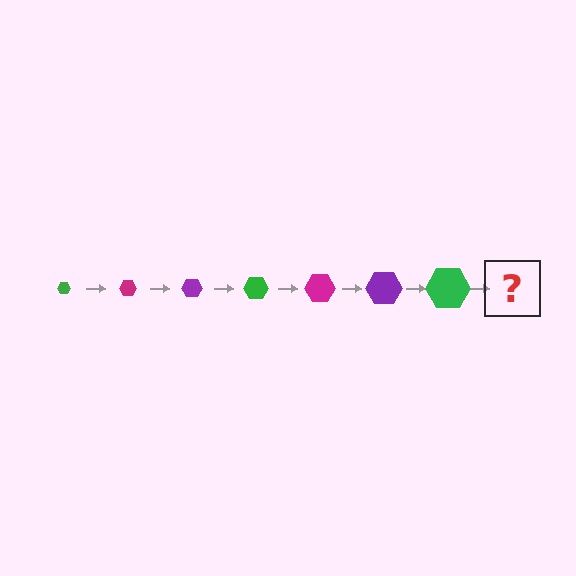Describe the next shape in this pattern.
It should be a magenta hexagon, larger than the previous one.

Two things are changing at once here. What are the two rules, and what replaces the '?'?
The two rules are that the hexagon grows larger each step and the color cycles through green, magenta, and purple. The '?' should be a magenta hexagon, larger than the previous one.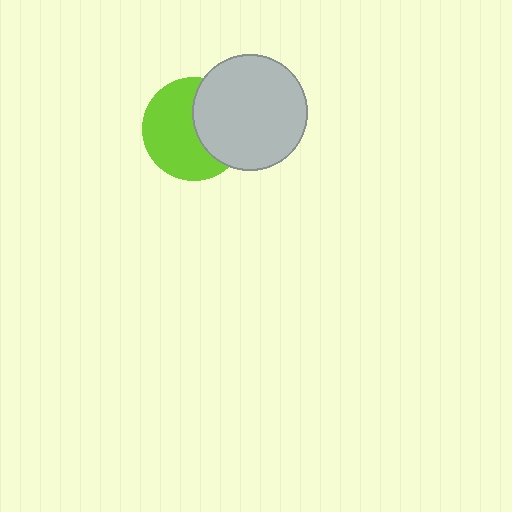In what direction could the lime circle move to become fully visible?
The lime circle could move left. That would shift it out from behind the light gray circle entirely.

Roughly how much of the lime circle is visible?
About half of it is visible (roughly 60%).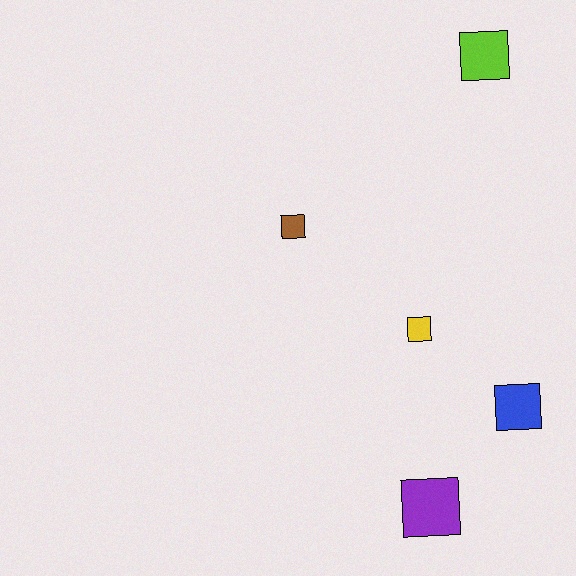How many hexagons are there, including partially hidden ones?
There are no hexagons.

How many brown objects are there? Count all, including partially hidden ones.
There is 1 brown object.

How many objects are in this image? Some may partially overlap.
There are 5 objects.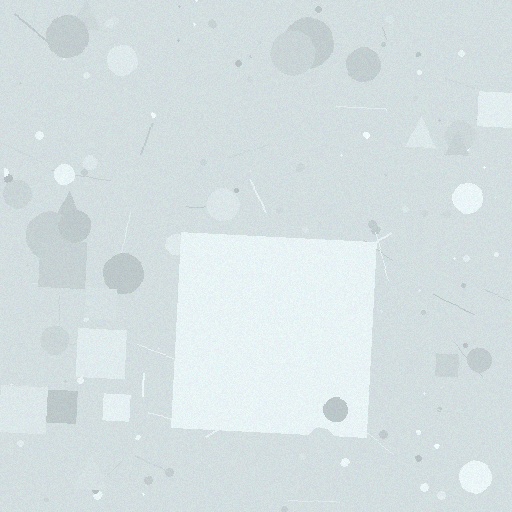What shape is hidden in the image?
A square is hidden in the image.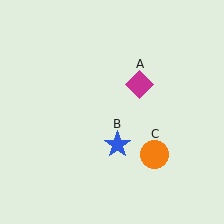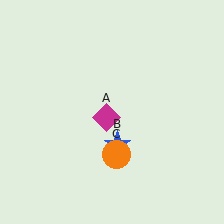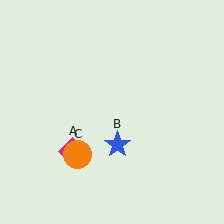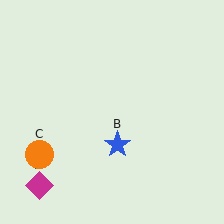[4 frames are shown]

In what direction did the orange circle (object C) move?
The orange circle (object C) moved left.